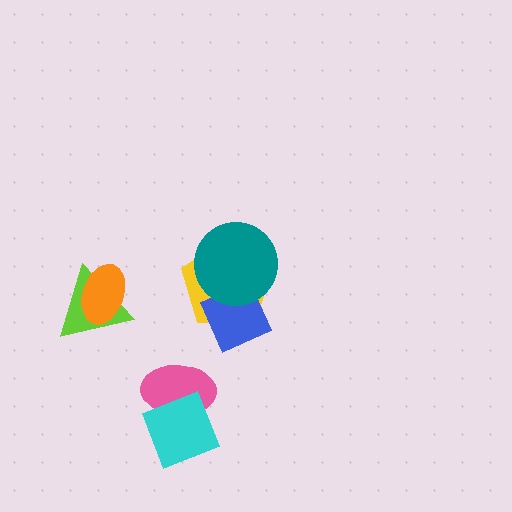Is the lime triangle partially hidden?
Yes, it is partially covered by another shape.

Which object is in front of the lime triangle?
The orange ellipse is in front of the lime triangle.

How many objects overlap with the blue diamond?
2 objects overlap with the blue diamond.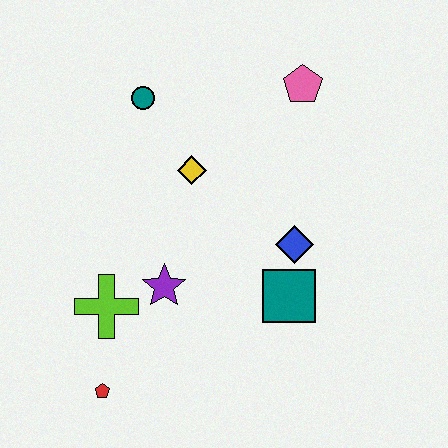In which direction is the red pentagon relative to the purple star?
The red pentagon is below the purple star.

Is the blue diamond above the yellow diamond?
No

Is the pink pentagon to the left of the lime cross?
No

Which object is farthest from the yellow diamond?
The red pentagon is farthest from the yellow diamond.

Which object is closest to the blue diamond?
The teal square is closest to the blue diamond.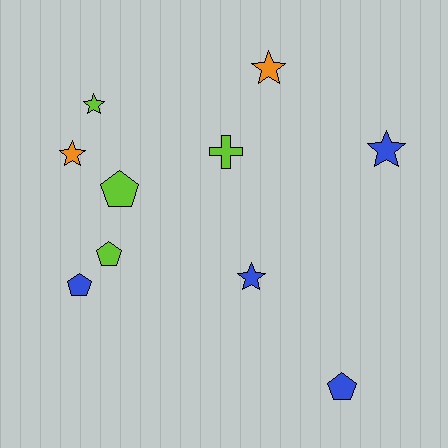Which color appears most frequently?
Blue, with 4 objects.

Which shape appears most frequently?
Star, with 5 objects.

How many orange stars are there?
There are 2 orange stars.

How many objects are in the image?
There are 10 objects.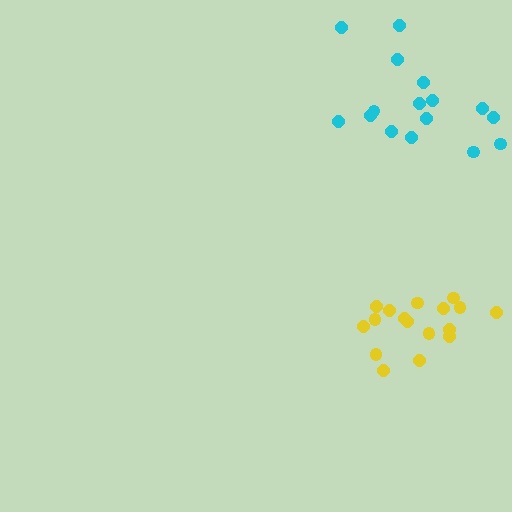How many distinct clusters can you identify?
There are 2 distinct clusters.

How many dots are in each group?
Group 1: 16 dots, Group 2: 18 dots (34 total).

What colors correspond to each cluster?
The clusters are colored: cyan, yellow.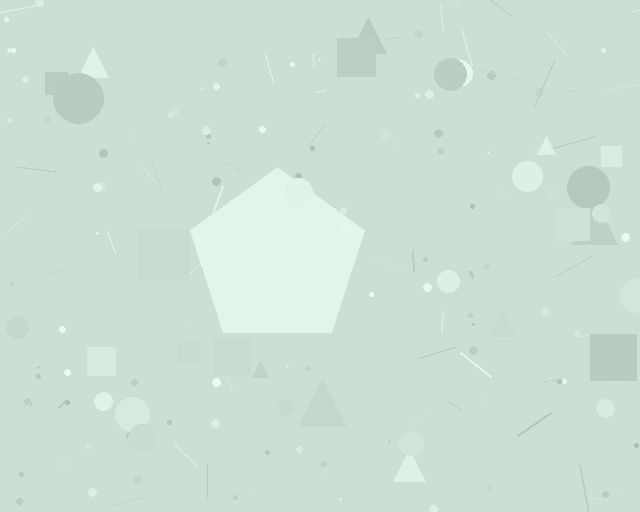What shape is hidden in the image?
A pentagon is hidden in the image.